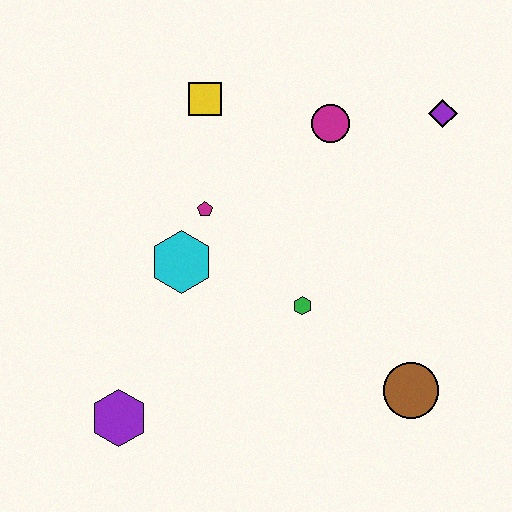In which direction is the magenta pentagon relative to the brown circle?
The magenta pentagon is to the left of the brown circle.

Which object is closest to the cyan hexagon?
The magenta pentagon is closest to the cyan hexagon.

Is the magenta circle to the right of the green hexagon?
Yes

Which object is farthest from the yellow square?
The brown circle is farthest from the yellow square.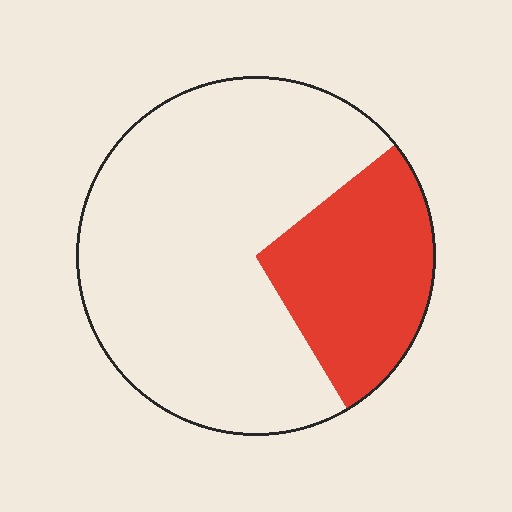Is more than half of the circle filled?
No.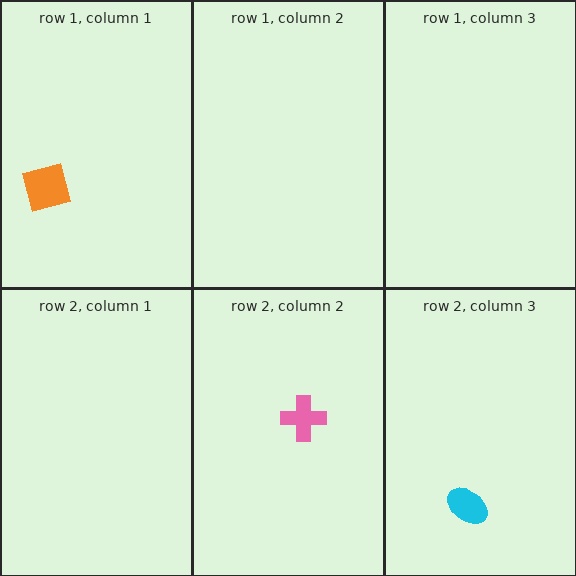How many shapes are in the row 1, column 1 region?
1.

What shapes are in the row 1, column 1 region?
The orange square.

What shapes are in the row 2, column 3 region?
The cyan ellipse.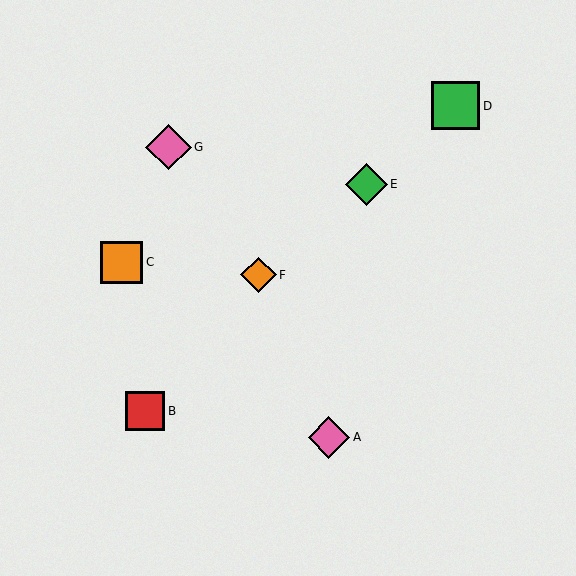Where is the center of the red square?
The center of the red square is at (145, 411).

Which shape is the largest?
The green square (labeled D) is the largest.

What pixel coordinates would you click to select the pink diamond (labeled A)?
Click at (329, 437) to select the pink diamond A.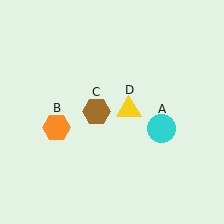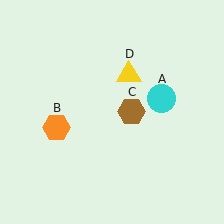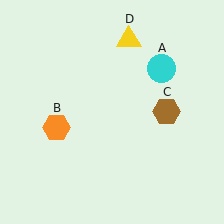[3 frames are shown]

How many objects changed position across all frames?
3 objects changed position: cyan circle (object A), brown hexagon (object C), yellow triangle (object D).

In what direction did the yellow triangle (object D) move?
The yellow triangle (object D) moved up.